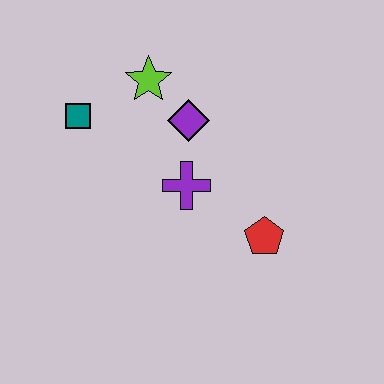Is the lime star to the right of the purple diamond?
No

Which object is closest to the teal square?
The lime star is closest to the teal square.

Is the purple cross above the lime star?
No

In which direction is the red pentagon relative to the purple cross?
The red pentagon is to the right of the purple cross.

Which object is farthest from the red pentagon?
The teal square is farthest from the red pentagon.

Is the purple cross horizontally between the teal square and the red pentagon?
Yes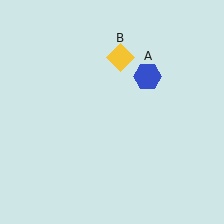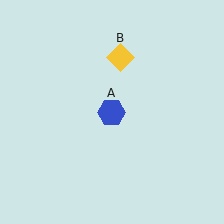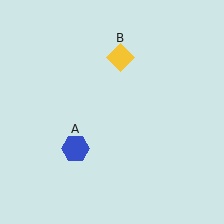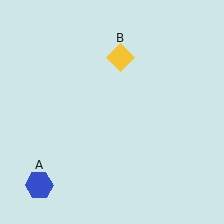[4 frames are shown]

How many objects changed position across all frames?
1 object changed position: blue hexagon (object A).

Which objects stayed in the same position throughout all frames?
Yellow diamond (object B) remained stationary.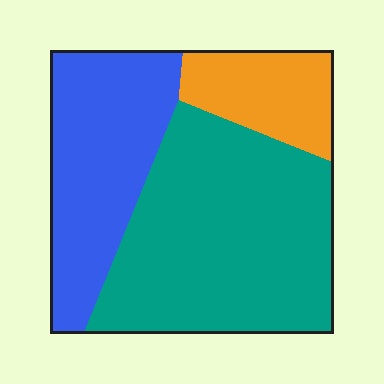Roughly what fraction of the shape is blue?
Blue takes up between a sixth and a third of the shape.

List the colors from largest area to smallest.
From largest to smallest: teal, blue, orange.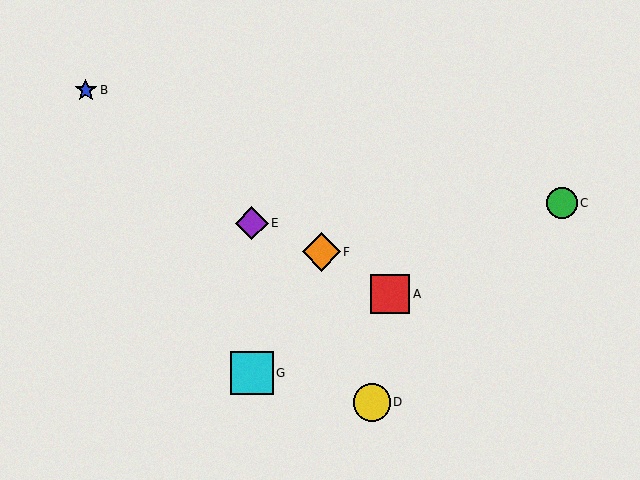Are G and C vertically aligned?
No, G is at x≈252 and C is at x≈562.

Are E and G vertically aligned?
Yes, both are at x≈252.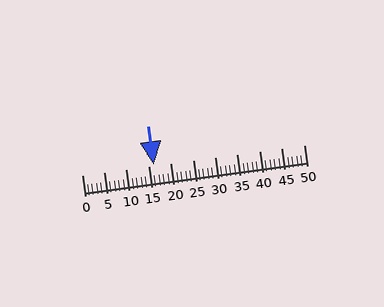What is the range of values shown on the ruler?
The ruler shows values from 0 to 50.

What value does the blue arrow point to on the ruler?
The blue arrow points to approximately 16.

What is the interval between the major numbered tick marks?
The major tick marks are spaced 5 units apart.